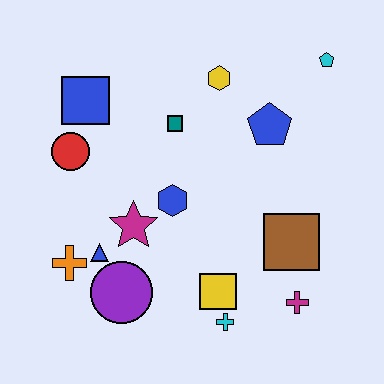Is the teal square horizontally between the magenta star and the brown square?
Yes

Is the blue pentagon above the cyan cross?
Yes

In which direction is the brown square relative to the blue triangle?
The brown square is to the right of the blue triangle.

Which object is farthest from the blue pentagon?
The orange cross is farthest from the blue pentagon.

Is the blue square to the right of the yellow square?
No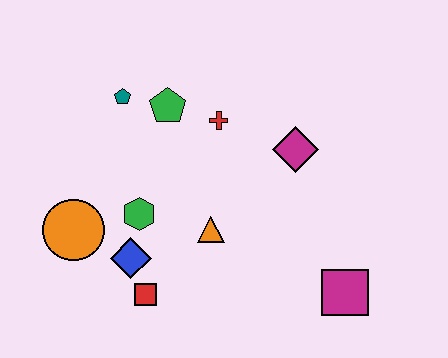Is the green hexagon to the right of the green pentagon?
No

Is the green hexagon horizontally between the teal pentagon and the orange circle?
No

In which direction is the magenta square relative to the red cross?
The magenta square is below the red cross.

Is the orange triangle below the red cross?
Yes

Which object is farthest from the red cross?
The magenta square is farthest from the red cross.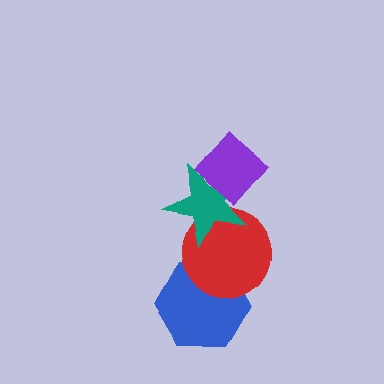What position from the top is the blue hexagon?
The blue hexagon is 4th from the top.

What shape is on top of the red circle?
The teal star is on top of the red circle.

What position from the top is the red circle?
The red circle is 3rd from the top.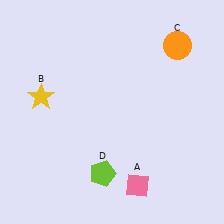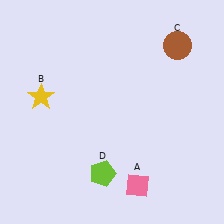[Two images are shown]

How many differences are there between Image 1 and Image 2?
There is 1 difference between the two images.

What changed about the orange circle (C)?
In Image 1, C is orange. In Image 2, it changed to brown.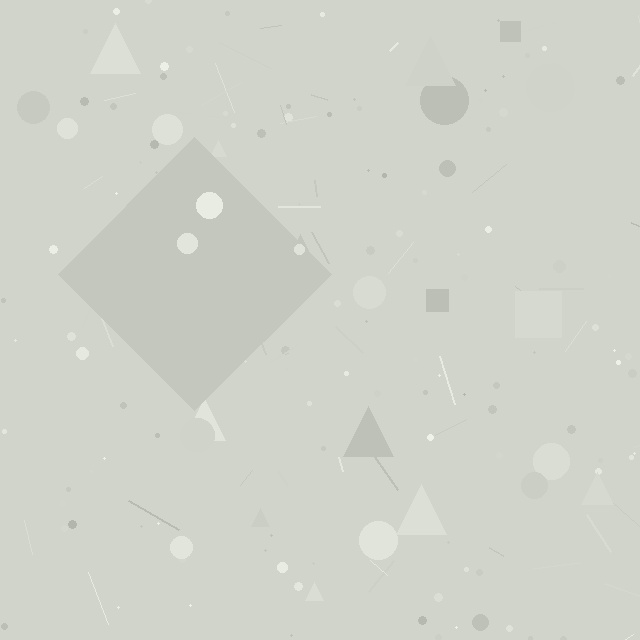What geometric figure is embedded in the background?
A diamond is embedded in the background.